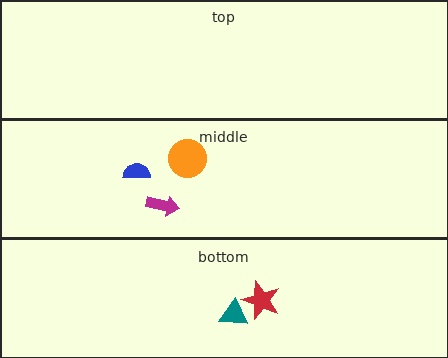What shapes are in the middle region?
The orange circle, the blue semicircle, the magenta arrow.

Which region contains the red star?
The bottom region.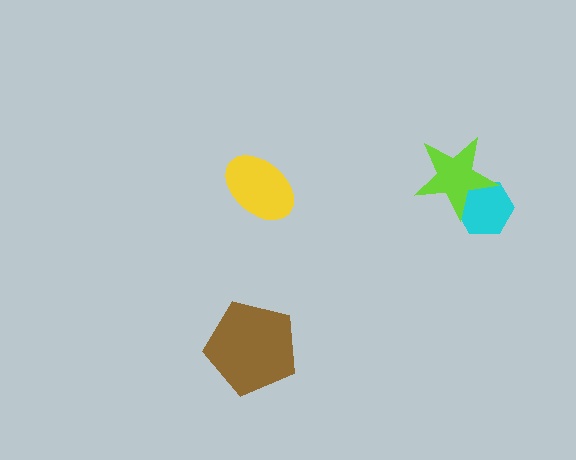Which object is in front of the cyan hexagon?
The lime star is in front of the cyan hexagon.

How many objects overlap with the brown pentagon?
0 objects overlap with the brown pentagon.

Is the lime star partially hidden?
No, no other shape covers it.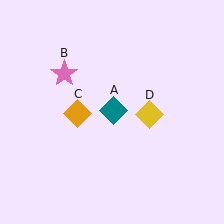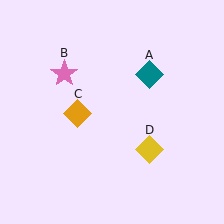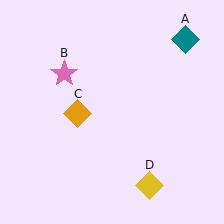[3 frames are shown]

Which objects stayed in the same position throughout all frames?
Pink star (object B) and orange diamond (object C) remained stationary.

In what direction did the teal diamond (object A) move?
The teal diamond (object A) moved up and to the right.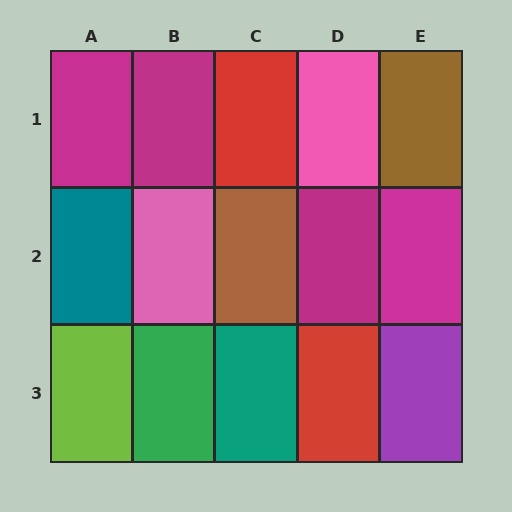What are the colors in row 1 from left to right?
Magenta, magenta, red, pink, brown.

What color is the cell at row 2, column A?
Teal.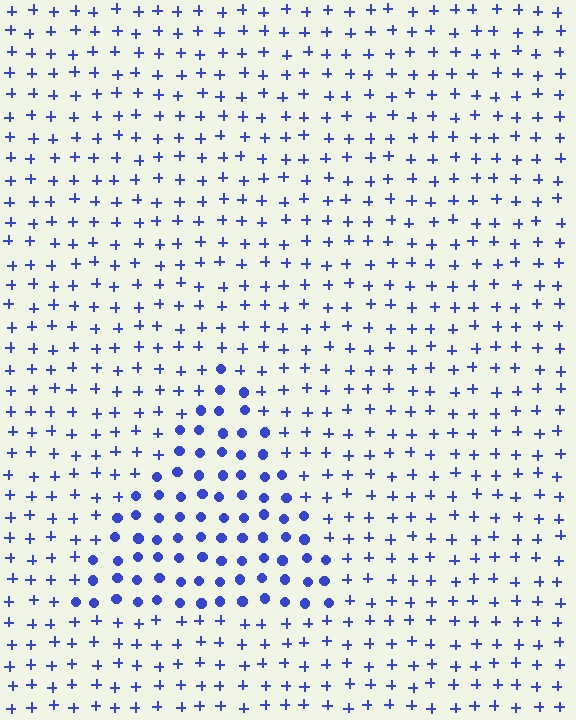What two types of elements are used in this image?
The image uses circles inside the triangle region and plus signs outside it.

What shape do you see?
I see a triangle.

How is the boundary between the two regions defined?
The boundary is defined by a change in element shape: circles inside vs. plus signs outside. All elements share the same color and spacing.